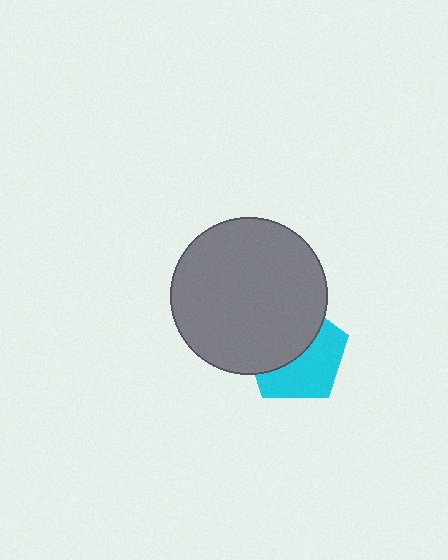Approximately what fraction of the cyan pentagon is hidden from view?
Roughly 50% of the cyan pentagon is hidden behind the gray circle.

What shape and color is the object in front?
The object in front is a gray circle.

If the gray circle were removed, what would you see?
You would see the complete cyan pentagon.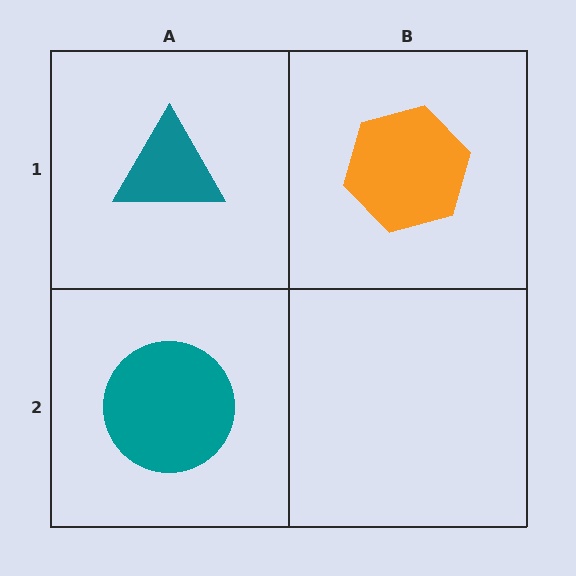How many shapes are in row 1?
2 shapes.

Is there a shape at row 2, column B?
No, that cell is empty.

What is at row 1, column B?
An orange hexagon.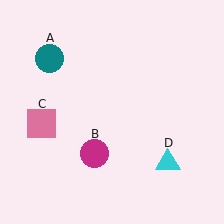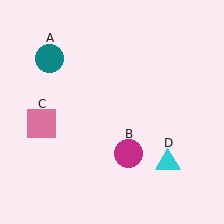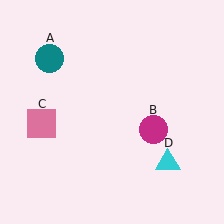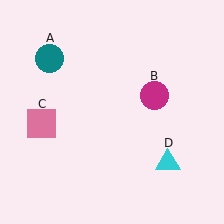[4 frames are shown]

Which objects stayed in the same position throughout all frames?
Teal circle (object A) and pink square (object C) and cyan triangle (object D) remained stationary.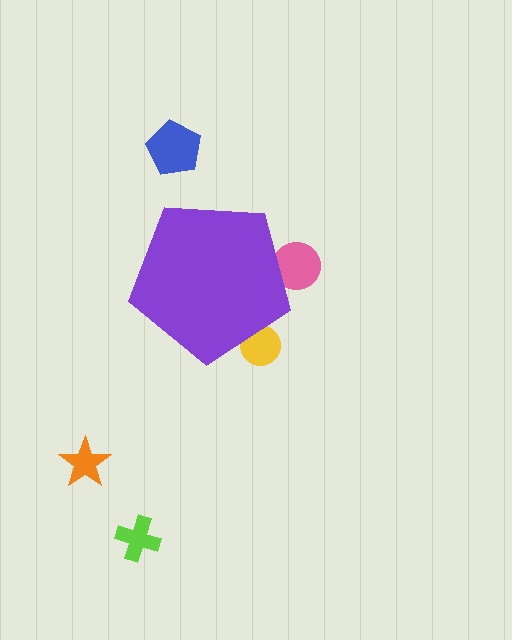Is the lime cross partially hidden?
No, the lime cross is fully visible.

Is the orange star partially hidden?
No, the orange star is fully visible.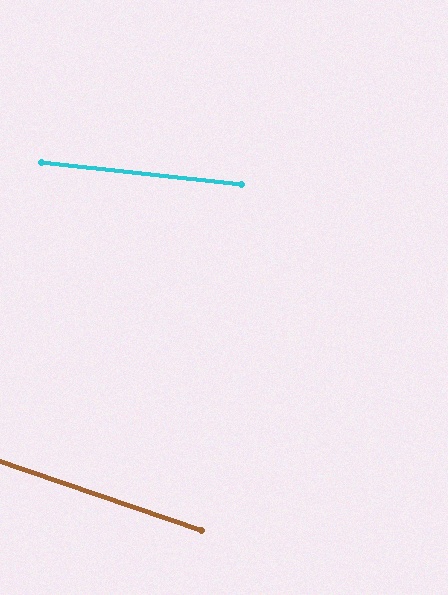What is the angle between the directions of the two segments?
Approximately 12 degrees.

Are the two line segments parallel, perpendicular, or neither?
Neither parallel nor perpendicular — they differ by about 12°.